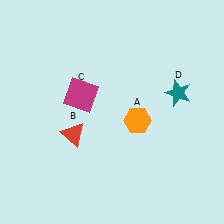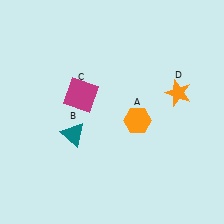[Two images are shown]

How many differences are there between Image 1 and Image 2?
There are 2 differences between the two images.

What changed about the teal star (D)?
In Image 1, D is teal. In Image 2, it changed to orange.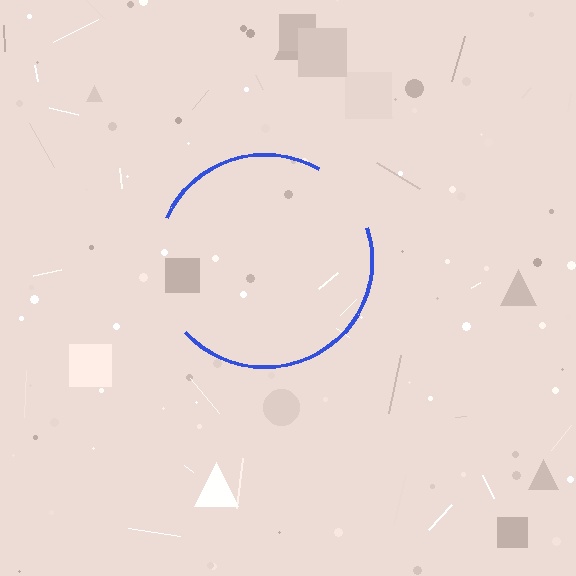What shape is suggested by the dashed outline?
The dashed outline suggests a circle.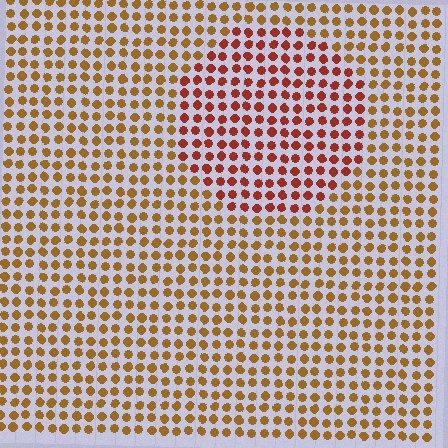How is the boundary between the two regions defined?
The boundary is defined purely by a slight shift in hue (about 31 degrees). Spacing, size, and orientation are identical on both sides.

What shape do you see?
I see a circle.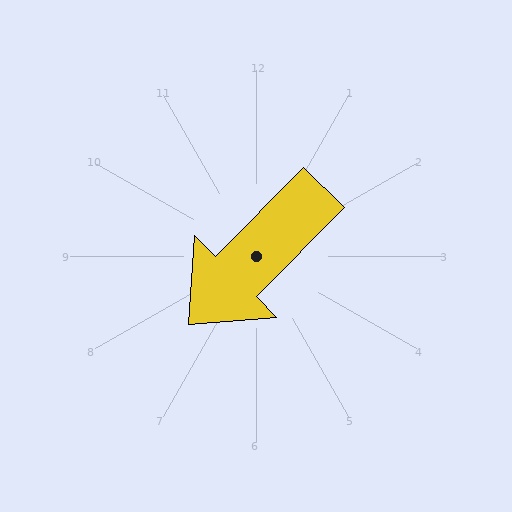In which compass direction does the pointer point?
Southwest.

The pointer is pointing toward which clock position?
Roughly 7 o'clock.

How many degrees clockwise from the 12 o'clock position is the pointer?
Approximately 225 degrees.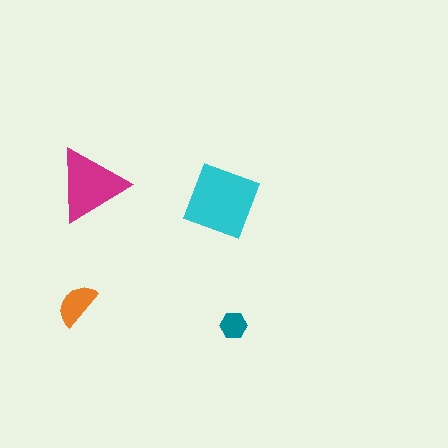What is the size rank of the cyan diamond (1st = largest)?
1st.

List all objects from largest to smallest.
The cyan diamond, the magenta triangle, the orange semicircle, the teal hexagon.